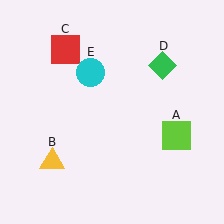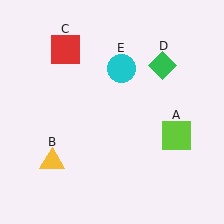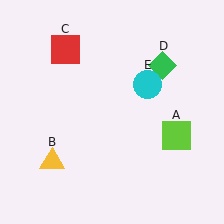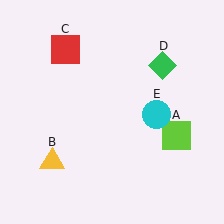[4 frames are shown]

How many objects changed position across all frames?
1 object changed position: cyan circle (object E).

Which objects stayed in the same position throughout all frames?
Lime square (object A) and yellow triangle (object B) and red square (object C) and green diamond (object D) remained stationary.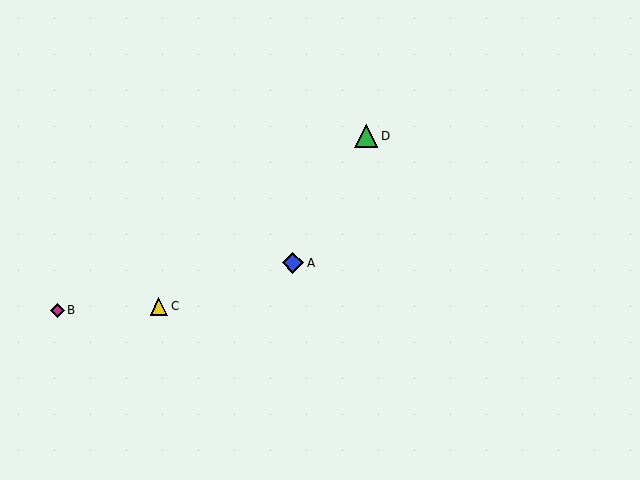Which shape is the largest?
The green triangle (labeled D) is the largest.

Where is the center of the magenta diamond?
The center of the magenta diamond is at (57, 310).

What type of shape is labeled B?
Shape B is a magenta diamond.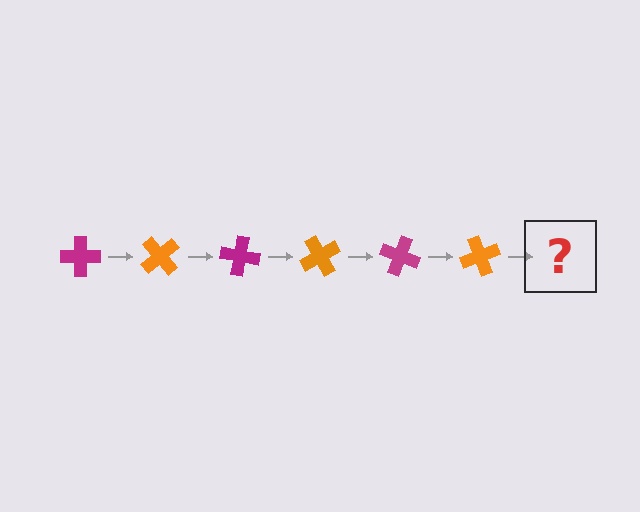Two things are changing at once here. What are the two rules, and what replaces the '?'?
The two rules are that it rotates 50 degrees each step and the color cycles through magenta and orange. The '?' should be a magenta cross, rotated 300 degrees from the start.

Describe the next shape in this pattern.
It should be a magenta cross, rotated 300 degrees from the start.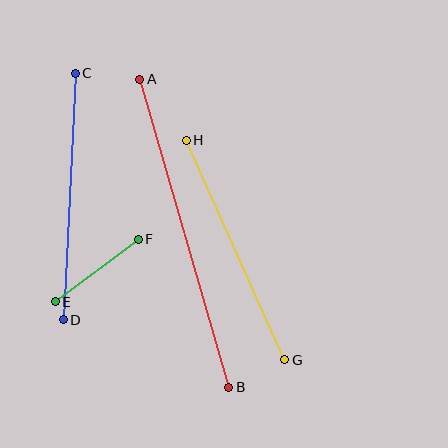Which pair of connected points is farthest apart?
Points A and B are farthest apart.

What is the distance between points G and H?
The distance is approximately 241 pixels.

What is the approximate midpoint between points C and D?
The midpoint is at approximately (69, 196) pixels.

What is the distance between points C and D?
The distance is approximately 247 pixels.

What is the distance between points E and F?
The distance is approximately 104 pixels.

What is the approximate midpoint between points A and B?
The midpoint is at approximately (184, 233) pixels.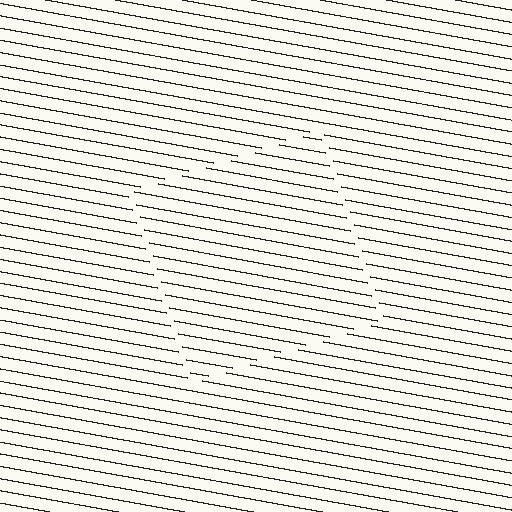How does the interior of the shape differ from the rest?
The interior of the shape contains the same grating, shifted by half a period — the contour is defined by the phase discontinuity where line-ends from the inner and outer gratings abut.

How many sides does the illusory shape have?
4 sides — the line-ends trace a square.